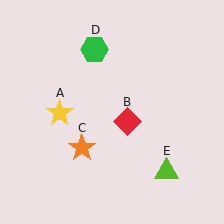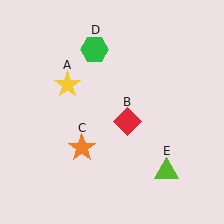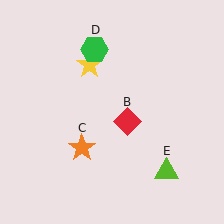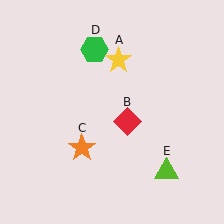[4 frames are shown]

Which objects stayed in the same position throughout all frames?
Red diamond (object B) and orange star (object C) and green hexagon (object D) and lime triangle (object E) remained stationary.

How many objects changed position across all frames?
1 object changed position: yellow star (object A).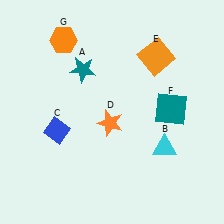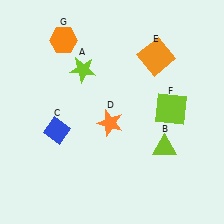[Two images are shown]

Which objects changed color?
A changed from teal to lime. B changed from cyan to lime. F changed from teal to lime.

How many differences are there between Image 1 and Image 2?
There are 3 differences between the two images.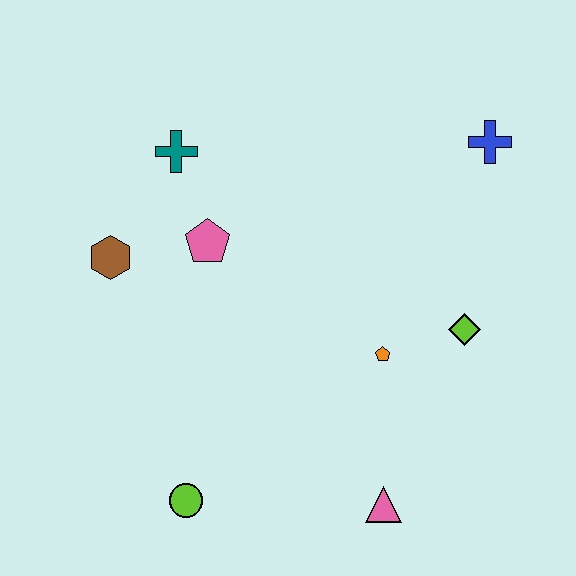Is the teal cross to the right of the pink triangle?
No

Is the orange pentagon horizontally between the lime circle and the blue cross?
Yes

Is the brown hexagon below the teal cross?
Yes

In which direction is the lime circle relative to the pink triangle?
The lime circle is to the left of the pink triangle.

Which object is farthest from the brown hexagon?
The blue cross is farthest from the brown hexagon.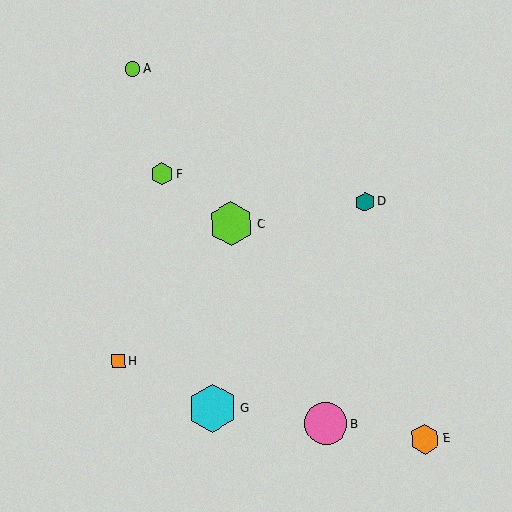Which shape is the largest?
The cyan hexagon (labeled G) is the largest.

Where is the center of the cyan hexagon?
The center of the cyan hexagon is at (212, 408).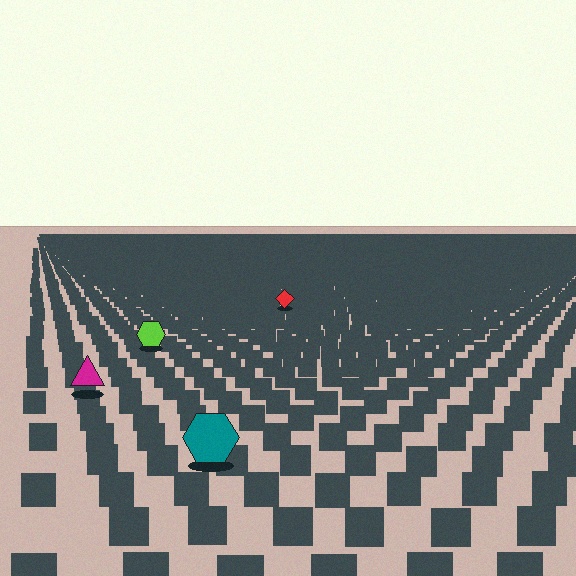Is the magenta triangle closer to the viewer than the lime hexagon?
Yes. The magenta triangle is closer — you can tell from the texture gradient: the ground texture is coarser near it.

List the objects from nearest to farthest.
From nearest to farthest: the teal hexagon, the magenta triangle, the lime hexagon, the red diamond.